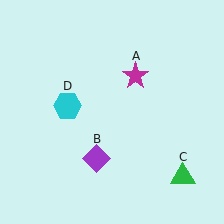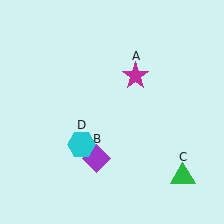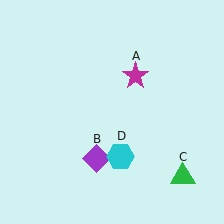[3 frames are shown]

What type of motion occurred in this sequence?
The cyan hexagon (object D) rotated counterclockwise around the center of the scene.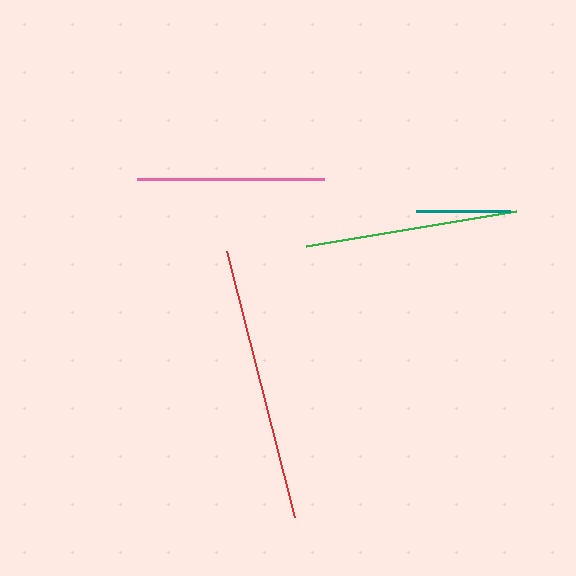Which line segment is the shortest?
The teal line is the shortest at approximately 94 pixels.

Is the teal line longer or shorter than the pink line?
The pink line is longer than the teal line.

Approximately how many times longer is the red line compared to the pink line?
The red line is approximately 1.5 times the length of the pink line.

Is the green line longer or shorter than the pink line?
The green line is longer than the pink line.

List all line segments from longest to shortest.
From longest to shortest: red, green, pink, teal.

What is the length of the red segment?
The red segment is approximately 274 pixels long.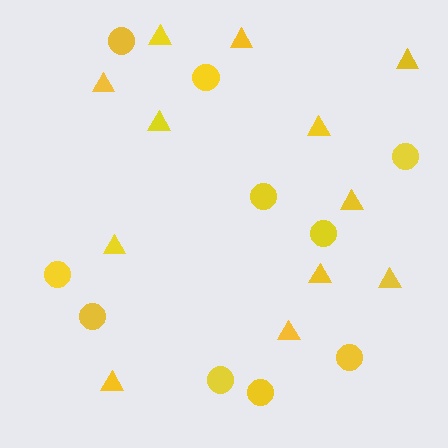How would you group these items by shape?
There are 2 groups: one group of triangles (12) and one group of circles (10).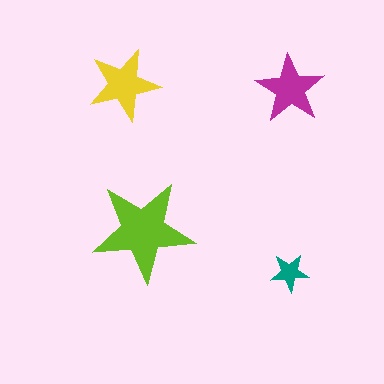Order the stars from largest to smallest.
the lime one, the yellow one, the magenta one, the teal one.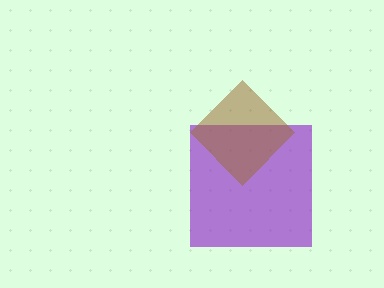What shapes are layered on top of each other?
The layered shapes are: a purple square, a brown diamond.